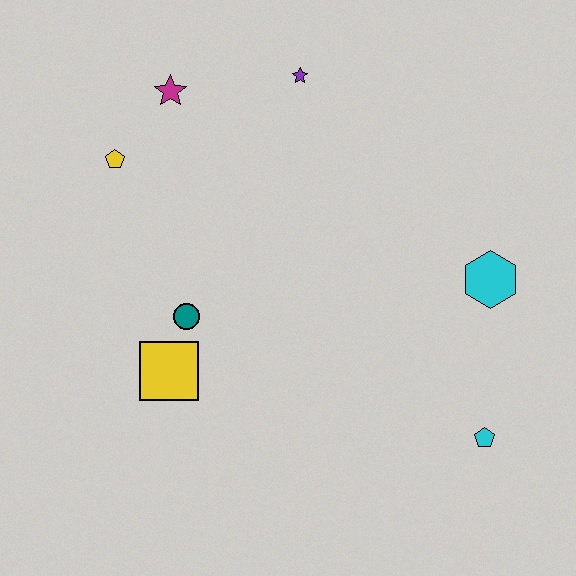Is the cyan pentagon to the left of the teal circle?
No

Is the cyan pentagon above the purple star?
No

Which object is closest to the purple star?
The magenta star is closest to the purple star.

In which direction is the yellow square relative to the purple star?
The yellow square is below the purple star.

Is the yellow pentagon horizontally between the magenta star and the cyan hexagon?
No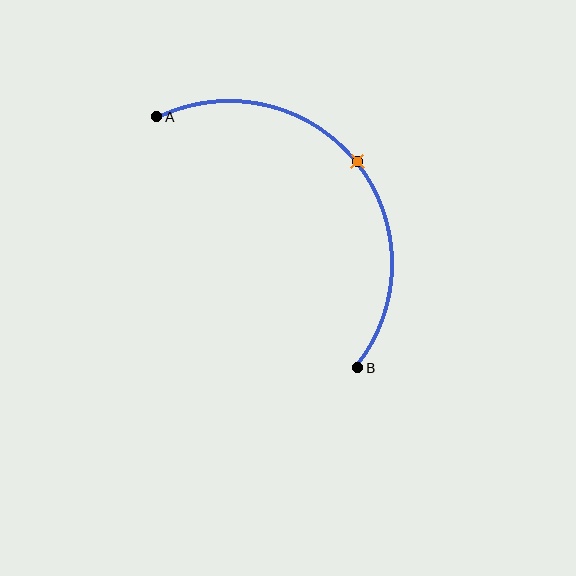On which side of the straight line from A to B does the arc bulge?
The arc bulges above and to the right of the straight line connecting A and B.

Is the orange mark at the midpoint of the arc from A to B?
Yes. The orange mark lies on the arc at equal arc-length from both A and B — it is the arc midpoint.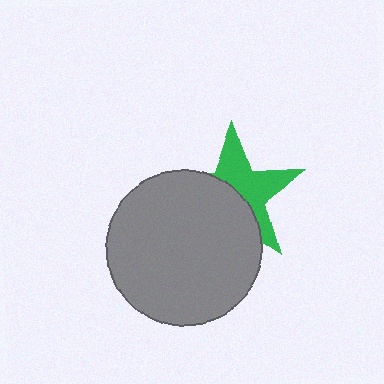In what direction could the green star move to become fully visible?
The green star could move toward the upper-right. That would shift it out from behind the gray circle entirely.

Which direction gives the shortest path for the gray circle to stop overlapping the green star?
Moving toward the lower-left gives the shortest separation.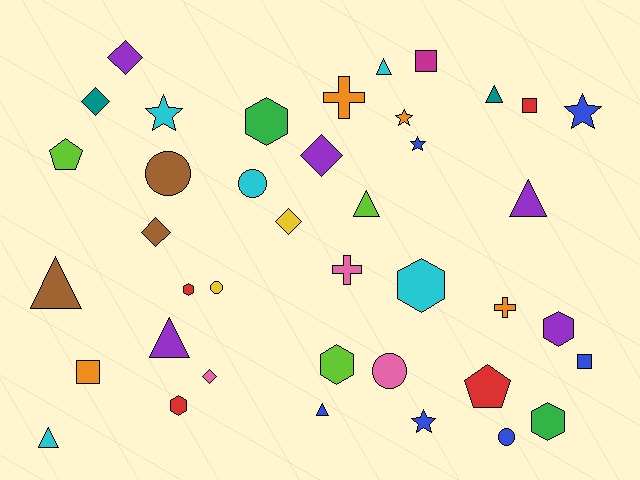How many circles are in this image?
There are 5 circles.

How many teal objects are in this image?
There are 2 teal objects.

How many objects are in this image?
There are 40 objects.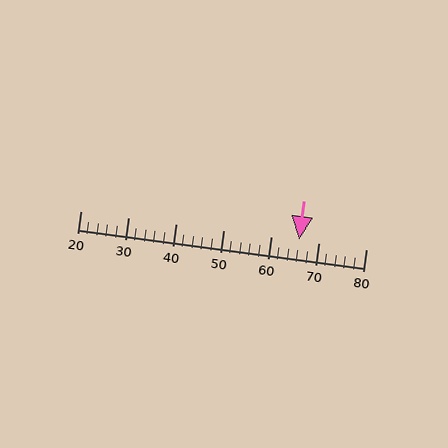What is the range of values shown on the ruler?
The ruler shows values from 20 to 80.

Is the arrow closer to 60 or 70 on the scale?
The arrow is closer to 70.